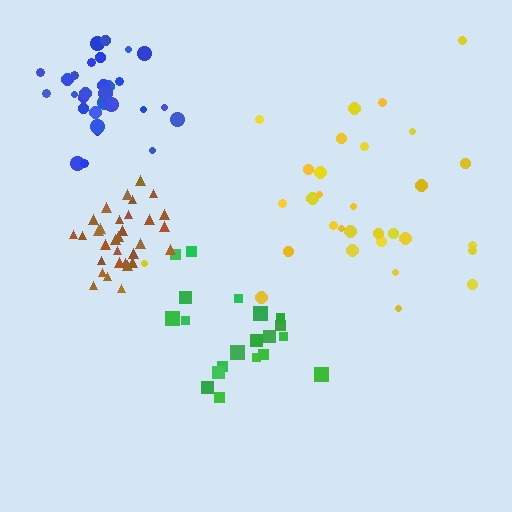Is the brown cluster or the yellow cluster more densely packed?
Brown.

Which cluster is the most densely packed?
Brown.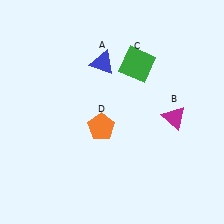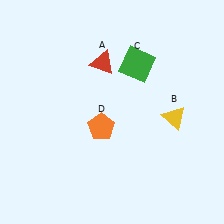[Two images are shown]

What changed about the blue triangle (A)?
In Image 1, A is blue. In Image 2, it changed to red.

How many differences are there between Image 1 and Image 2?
There are 2 differences between the two images.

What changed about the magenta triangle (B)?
In Image 1, B is magenta. In Image 2, it changed to yellow.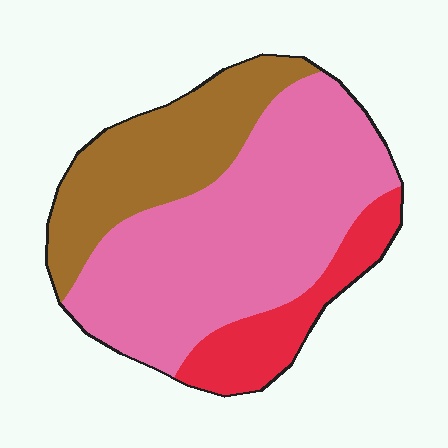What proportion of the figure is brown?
Brown covers roughly 30% of the figure.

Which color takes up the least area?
Red, at roughly 15%.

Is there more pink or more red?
Pink.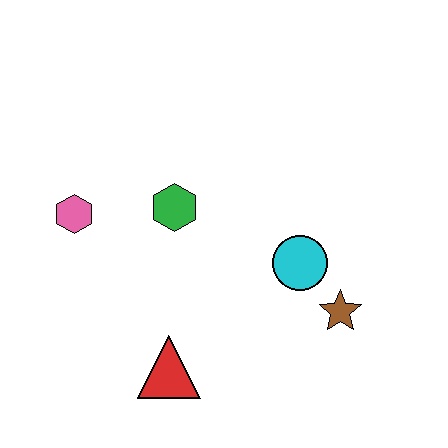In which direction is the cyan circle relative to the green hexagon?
The cyan circle is to the right of the green hexagon.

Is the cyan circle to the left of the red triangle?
No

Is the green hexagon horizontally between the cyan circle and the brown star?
No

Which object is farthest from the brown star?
The pink hexagon is farthest from the brown star.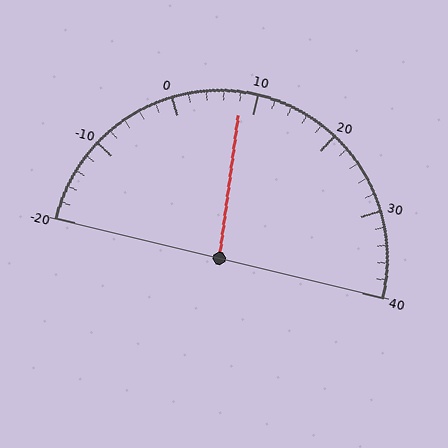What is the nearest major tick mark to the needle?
The nearest major tick mark is 10.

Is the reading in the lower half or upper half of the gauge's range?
The reading is in the lower half of the range (-20 to 40).